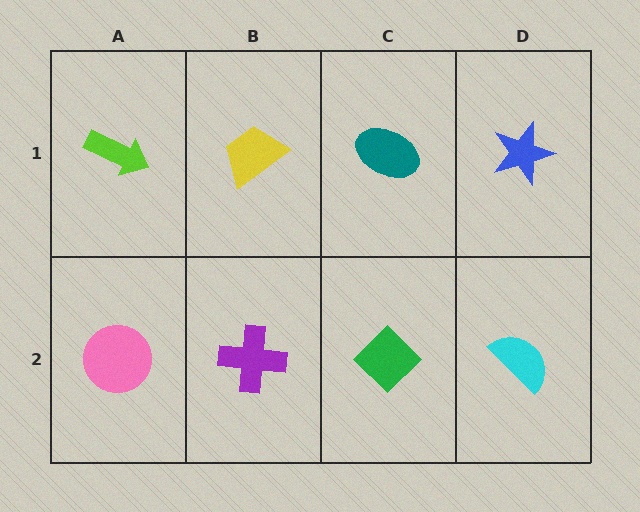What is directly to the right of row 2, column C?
A cyan semicircle.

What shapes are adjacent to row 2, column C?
A teal ellipse (row 1, column C), a purple cross (row 2, column B), a cyan semicircle (row 2, column D).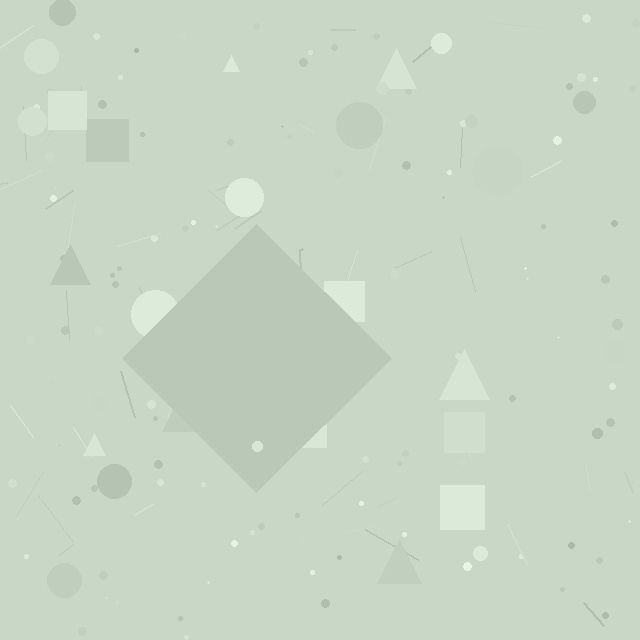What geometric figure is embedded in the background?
A diamond is embedded in the background.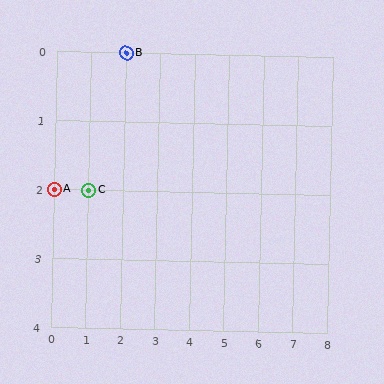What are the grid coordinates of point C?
Point C is at grid coordinates (1, 2).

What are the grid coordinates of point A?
Point A is at grid coordinates (0, 2).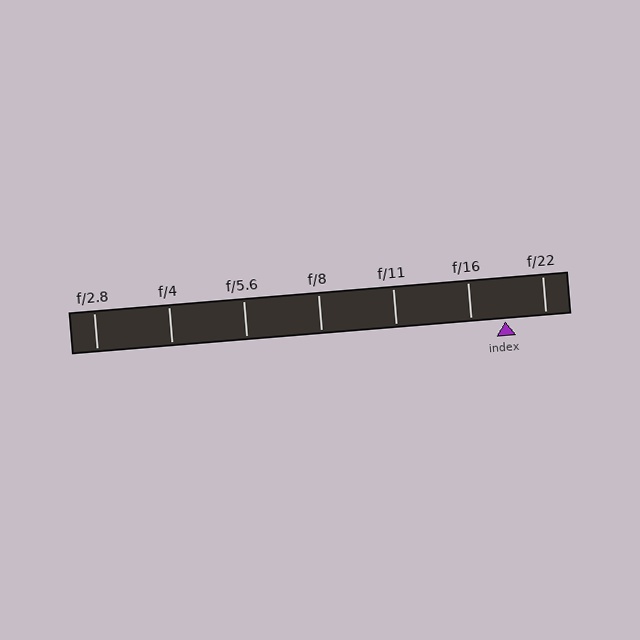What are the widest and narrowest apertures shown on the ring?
The widest aperture shown is f/2.8 and the narrowest is f/22.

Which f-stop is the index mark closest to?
The index mark is closest to f/16.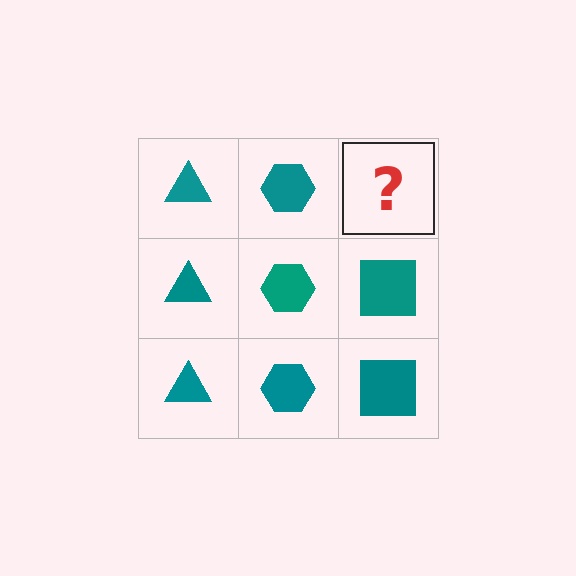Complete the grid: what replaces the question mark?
The question mark should be replaced with a teal square.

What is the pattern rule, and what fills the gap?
The rule is that each column has a consistent shape. The gap should be filled with a teal square.